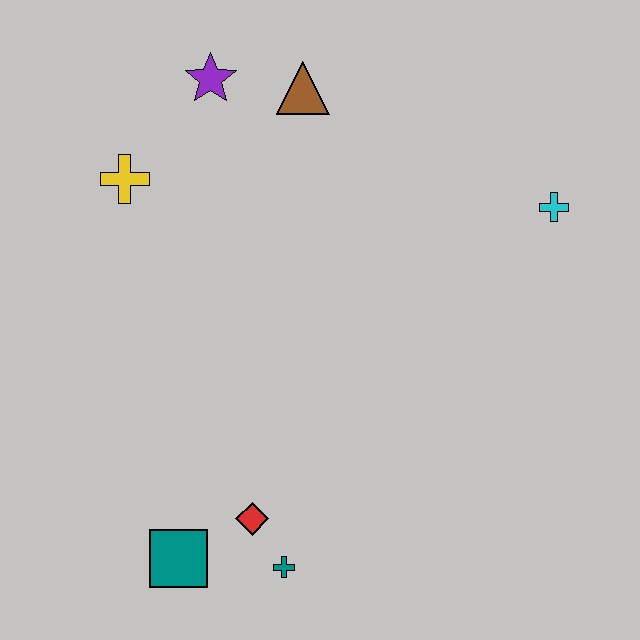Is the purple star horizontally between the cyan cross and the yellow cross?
Yes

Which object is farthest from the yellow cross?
The cyan cross is farthest from the yellow cross.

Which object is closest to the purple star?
The brown triangle is closest to the purple star.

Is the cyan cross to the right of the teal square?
Yes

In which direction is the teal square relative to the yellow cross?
The teal square is below the yellow cross.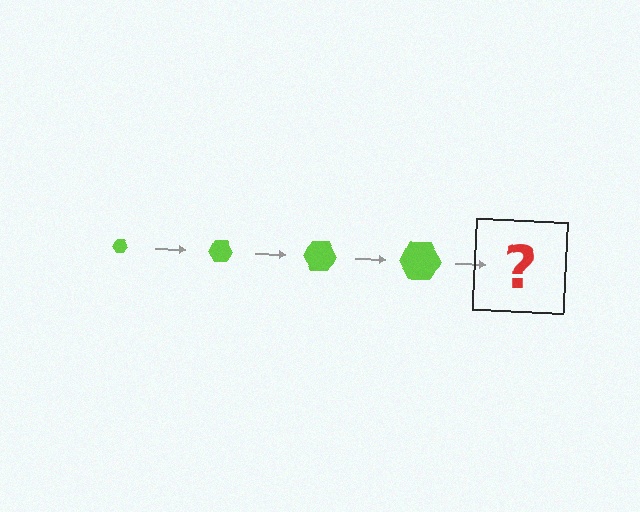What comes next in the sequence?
The next element should be a lime hexagon, larger than the previous one.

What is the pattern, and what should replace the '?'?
The pattern is that the hexagon gets progressively larger each step. The '?' should be a lime hexagon, larger than the previous one.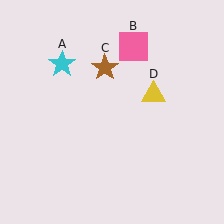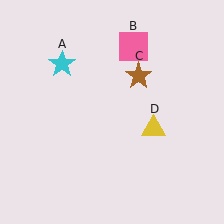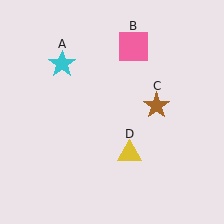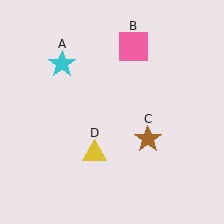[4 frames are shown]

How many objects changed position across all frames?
2 objects changed position: brown star (object C), yellow triangle (object D).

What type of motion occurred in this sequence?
The brown star (object C), yellow triangle (object D) rotated clockwise around the center of the scene.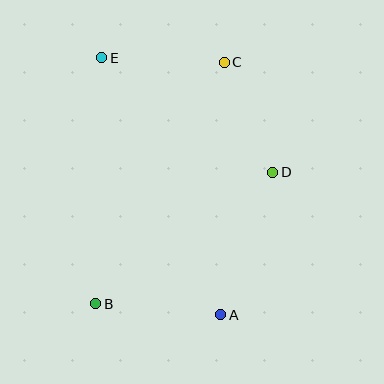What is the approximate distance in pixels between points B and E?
The distance between B and E is approximately 246 pixels.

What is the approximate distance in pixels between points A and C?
The distance between A and C is approximately 252 pixels.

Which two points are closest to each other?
Points C and D are closest to each other.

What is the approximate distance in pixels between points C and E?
The distance between C and E is approximately 122 pixels.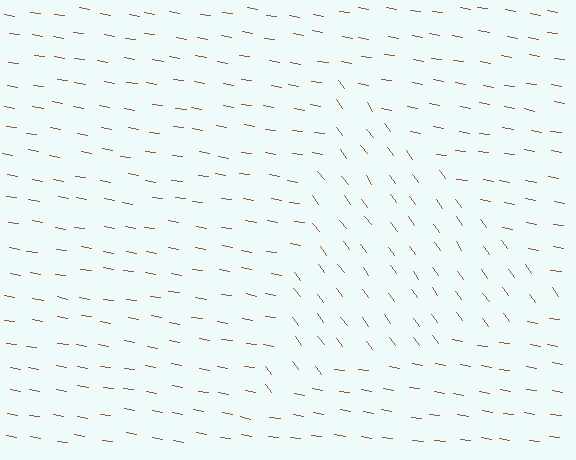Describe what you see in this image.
The image is filled with small brown line segments. A triangle region in the image has lines oriented differently from the surrounding lines, creating a visible texture boundary.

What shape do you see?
I see a triangle.